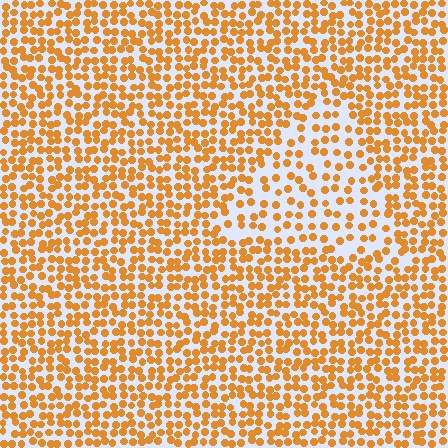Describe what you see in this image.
The image contains small orange elements arranged at two different densities. A triangle-shaped region is visible where the elements are less densely packed than the surrounding area.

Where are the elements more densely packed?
The elements are more densely packed outside the triangle boundary.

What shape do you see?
I see a triangle.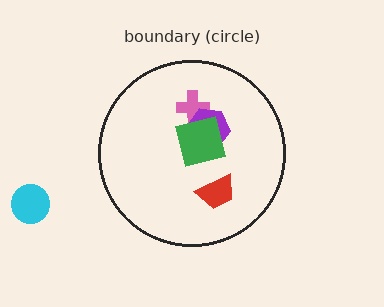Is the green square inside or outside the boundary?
Inside.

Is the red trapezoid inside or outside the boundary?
Inside.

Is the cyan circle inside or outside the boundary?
Outside.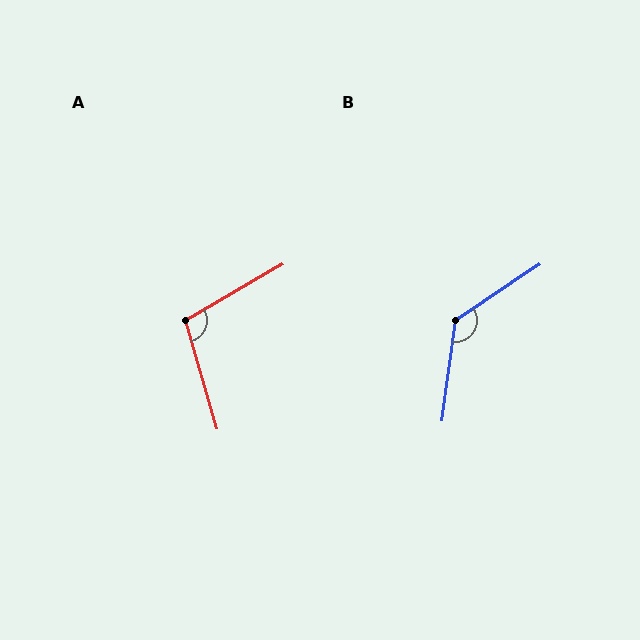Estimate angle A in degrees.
Approximately 104 degrees.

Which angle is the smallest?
A, at approximately 104 degrees.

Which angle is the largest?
B, at approximately 132 degrees.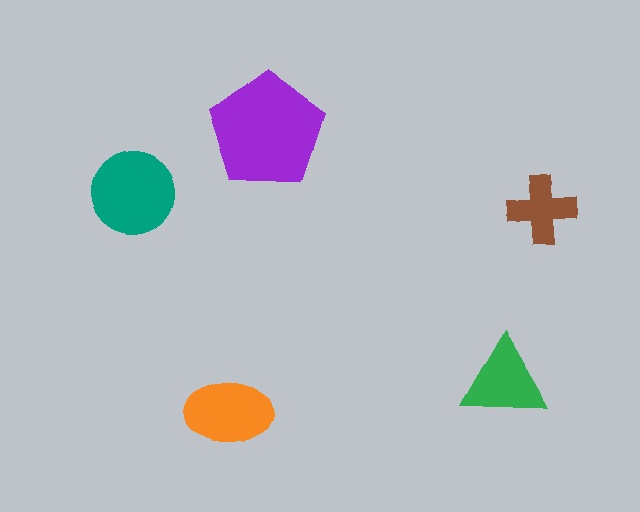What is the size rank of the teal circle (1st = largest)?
2nd.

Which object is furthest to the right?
The brown cross is rightmost.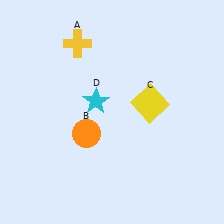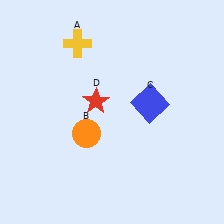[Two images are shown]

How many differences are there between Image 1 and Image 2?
There are 2 differences between the two images.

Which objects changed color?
C changed from yellow to blue. D changed from cyan to red.